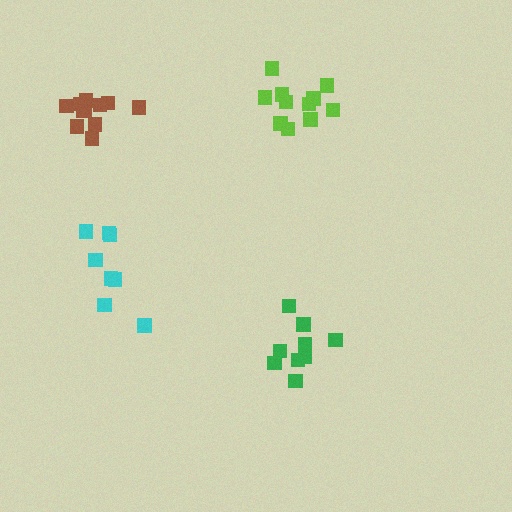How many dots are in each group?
Group 1: 8 dots, Group 2: 11 dots, Group 3: 11 dots, Group 4: 9 dots (39 total).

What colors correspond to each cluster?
The clusters are colored: cyan, brown, lime, green.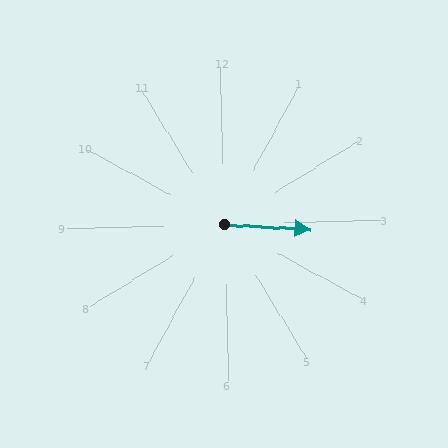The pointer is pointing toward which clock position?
Roughly 3 o'clock.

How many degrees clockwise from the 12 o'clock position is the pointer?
Approximately 95 degrees.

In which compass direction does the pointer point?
East.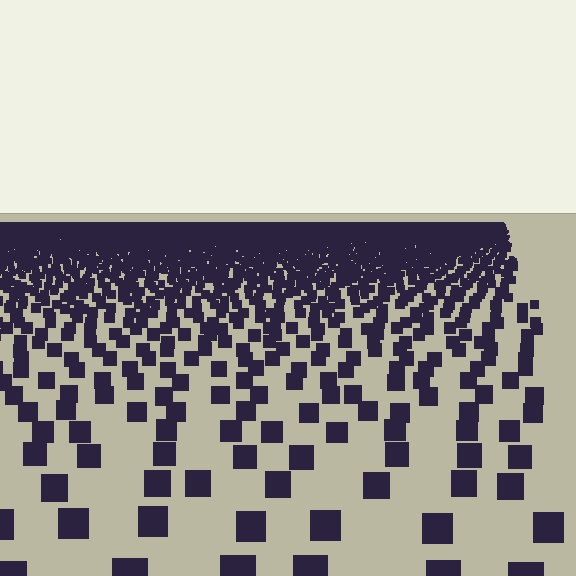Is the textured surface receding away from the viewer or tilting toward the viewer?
The surface is receding away from the viewer. Texture elements get smaller and denser toward the top.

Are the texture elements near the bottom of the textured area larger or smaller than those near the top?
Larger. Near the bottom, elements are closer to the viewer and appear at a bigger on-screen size.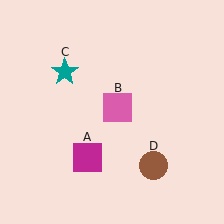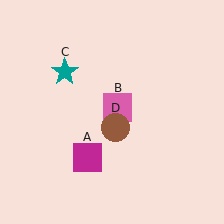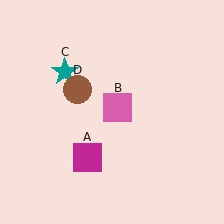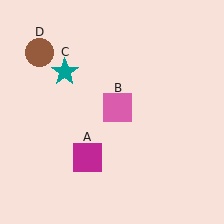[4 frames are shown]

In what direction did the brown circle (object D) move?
The brown circle (object D) moved up and to the left.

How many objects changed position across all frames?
1 object changed position: brown circle (object D).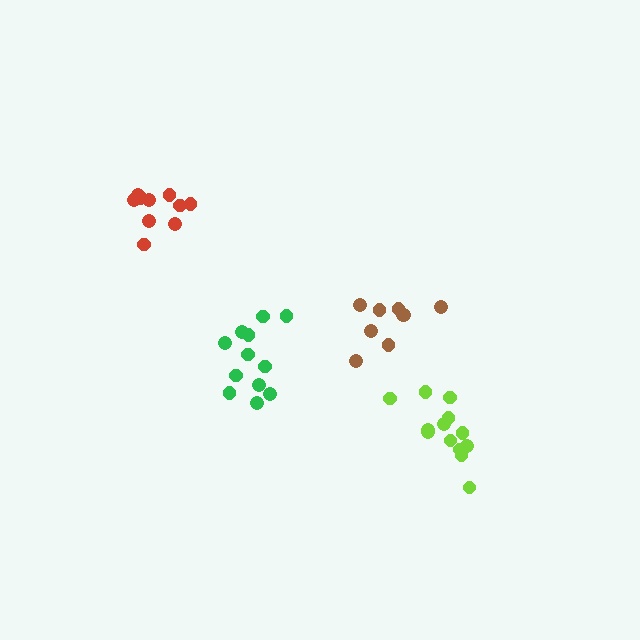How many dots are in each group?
Group 1: 12 dots, Group 2: 13 dots, Group 3: 11 dots, Group 4: 9 dots (45 total).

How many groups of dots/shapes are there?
There are 4 groups.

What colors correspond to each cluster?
The clusters are colored: green, lime, red, brown.